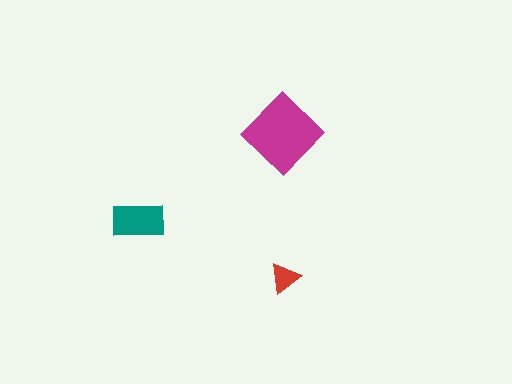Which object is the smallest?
The red triangle.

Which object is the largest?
The magenta diamond.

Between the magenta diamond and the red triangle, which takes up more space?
The magenta diamond.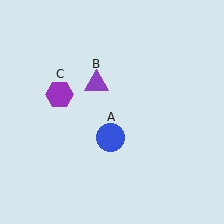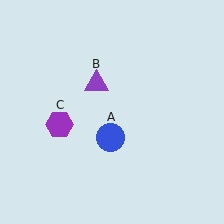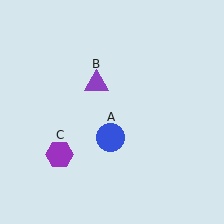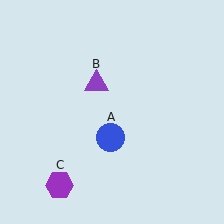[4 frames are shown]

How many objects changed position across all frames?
1 object changed position: purple hexagon (object C).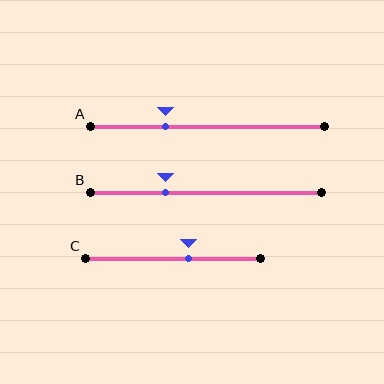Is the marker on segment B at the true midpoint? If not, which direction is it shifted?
No, the marker on segment B is shifted to the left by about 17% of the segment length.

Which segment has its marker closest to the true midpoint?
Segment C has its marker closest to the true midpoint.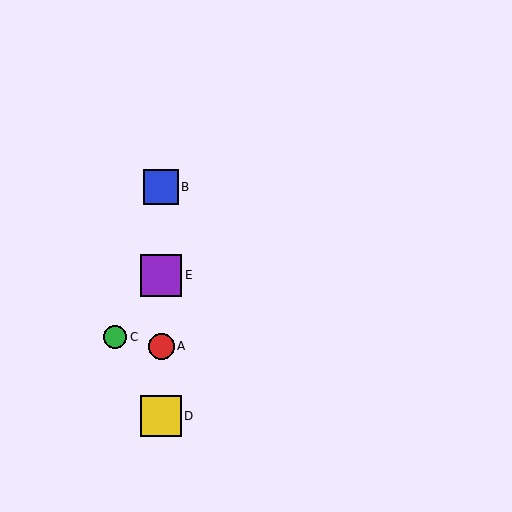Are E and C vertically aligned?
No, E is at x≈161 and C is at x≈115.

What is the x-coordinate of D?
Object D is at x≈161.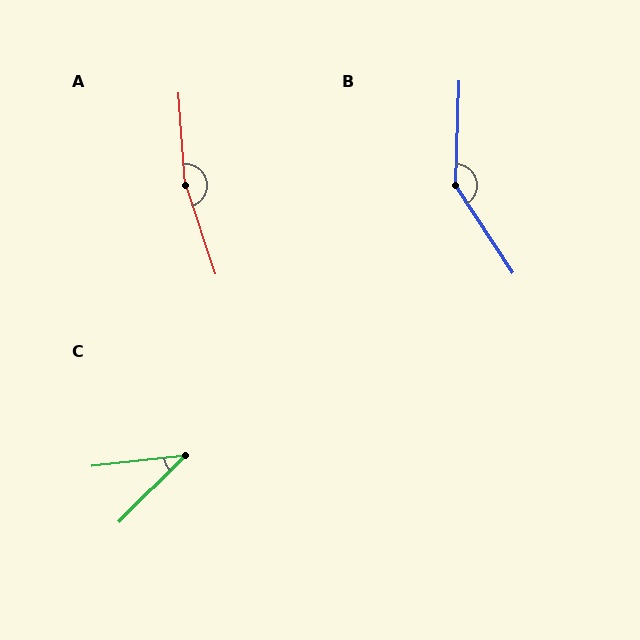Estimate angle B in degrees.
Approximately 145 degrees.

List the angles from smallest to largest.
C (38°), B (145°), A (166°).